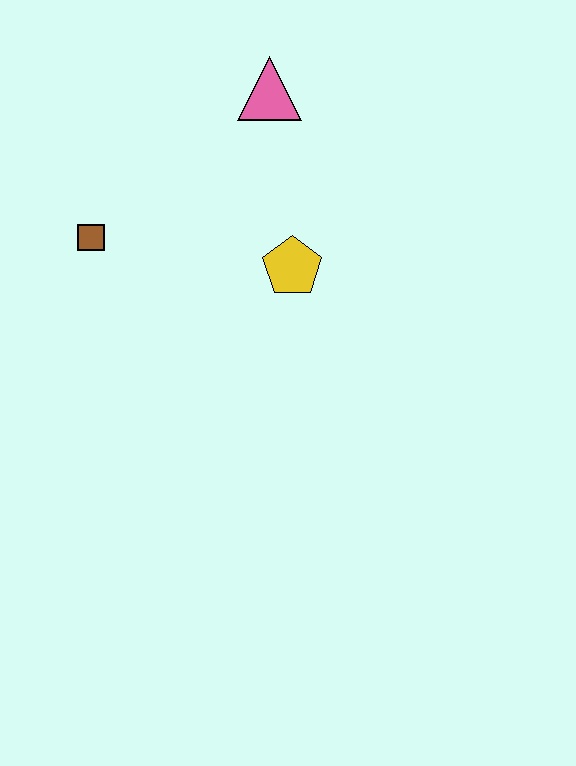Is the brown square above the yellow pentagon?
Yes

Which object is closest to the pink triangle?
The yellow pentagon is closest to the pink triangle.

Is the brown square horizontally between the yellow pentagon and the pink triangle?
No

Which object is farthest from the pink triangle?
The brown square is farthest from the pink triangle.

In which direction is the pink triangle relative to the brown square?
The pink triangle is to the right of the brown square.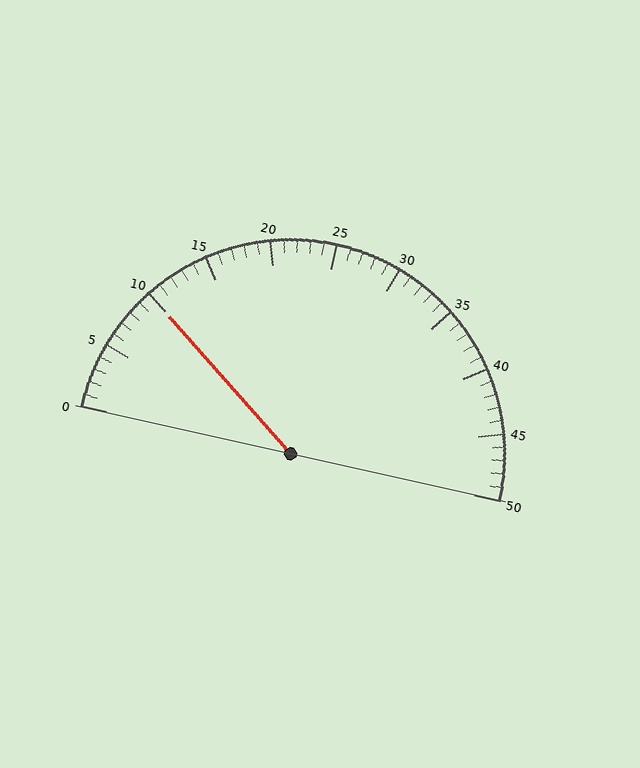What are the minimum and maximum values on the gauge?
The gauge ranges from 0 to 50.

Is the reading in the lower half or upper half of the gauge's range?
The reading is in the lower half of the range (0 to 50).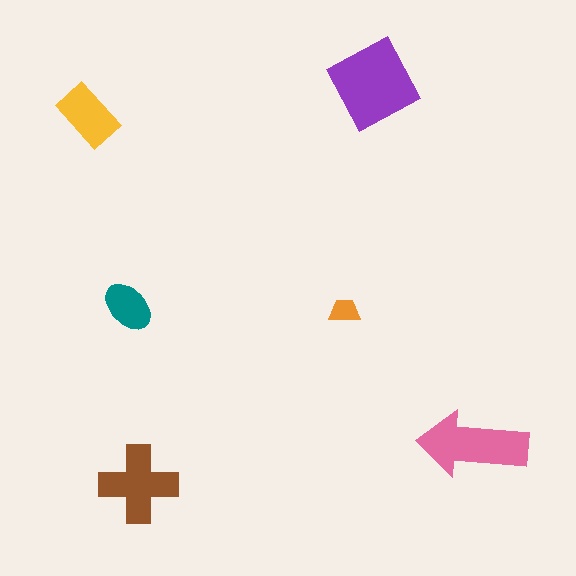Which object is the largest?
The purple square.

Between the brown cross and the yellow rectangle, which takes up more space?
The brown cross.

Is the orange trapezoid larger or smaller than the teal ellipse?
Smaller.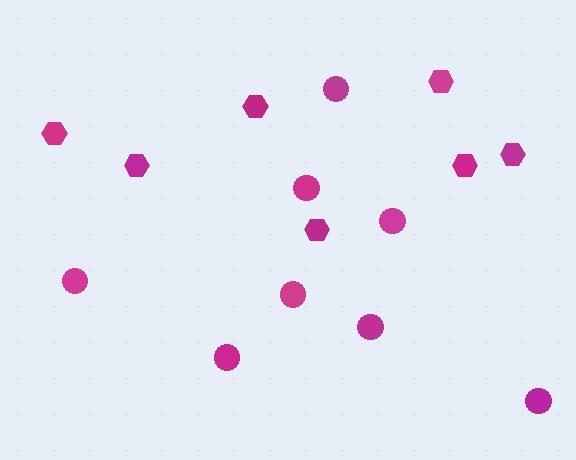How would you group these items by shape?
There are 2 groups: one group of hexagons (7) and one group of circles (8).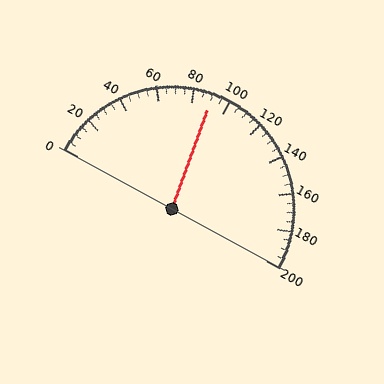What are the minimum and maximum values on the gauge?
The gauge ranges from 0 to 200.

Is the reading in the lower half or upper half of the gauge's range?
The reading is in the lower half of the range (0 to 200).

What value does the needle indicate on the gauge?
The needle indicates approximately 90.